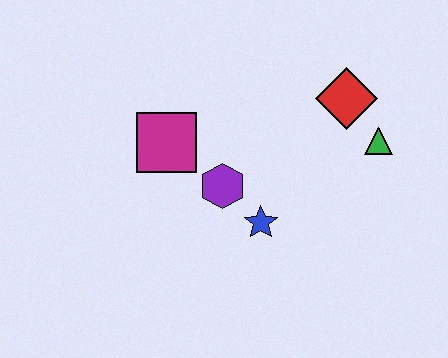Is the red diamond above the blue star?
Yes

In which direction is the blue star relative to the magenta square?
The blue star is to the right of the magenta square.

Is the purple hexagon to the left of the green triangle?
Yes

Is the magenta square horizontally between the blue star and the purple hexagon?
No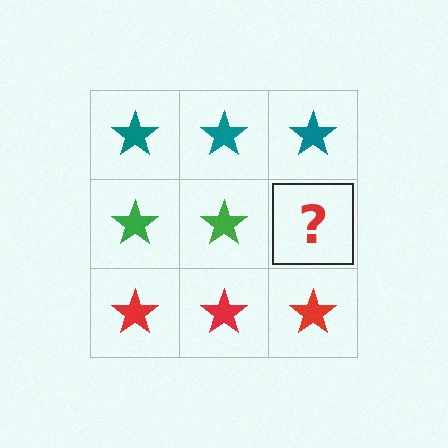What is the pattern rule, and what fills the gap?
The rule is that each row has a consistent color. The gap should be filled with a green star.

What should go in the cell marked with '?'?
The missing cell should contain a green star.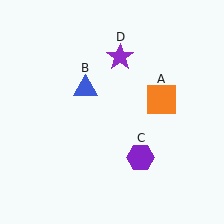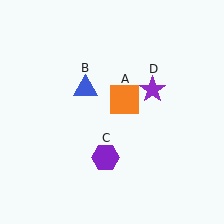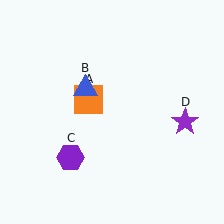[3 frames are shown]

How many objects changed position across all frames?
3 objects changed position: orange square (object A), purple hexagon (object C), purple star (object D).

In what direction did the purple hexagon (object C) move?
The purple hexagon (object C) moved left.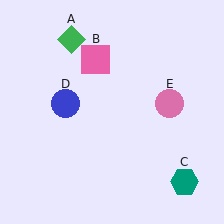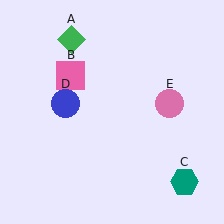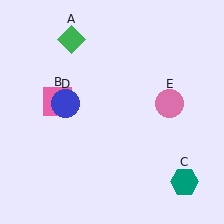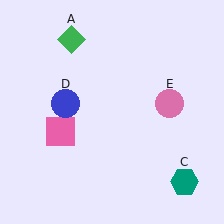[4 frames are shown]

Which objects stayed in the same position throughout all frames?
Green diamond (object A) and teal hexagon (object C) and blue circle (object D) and pink circle (object E) remained stationary.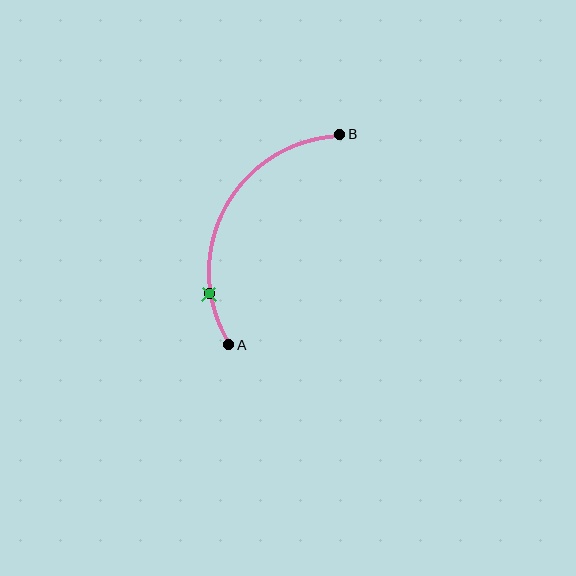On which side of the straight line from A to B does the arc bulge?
The arc bulges to the left of the straight line connecting A and B.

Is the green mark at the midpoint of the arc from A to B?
No. The green mark lies on the arc but is closer to endpoint A. The arc midpoint would be at the point on the curve equidistant along the arc from both A and B.